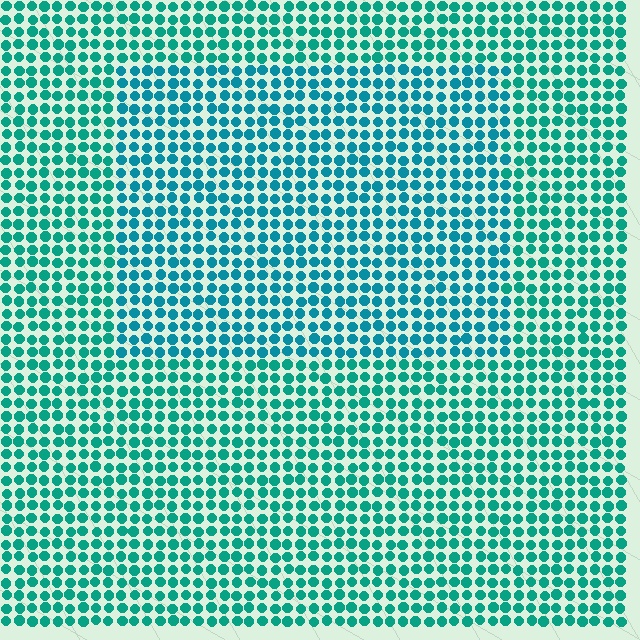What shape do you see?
I see a rectangle.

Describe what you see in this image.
The image is filled with small teal elements in a uniform arrangement. A rectangle-shaped region is visible where the elements are tinted to a slightly different hue, forming a subtle color boundary.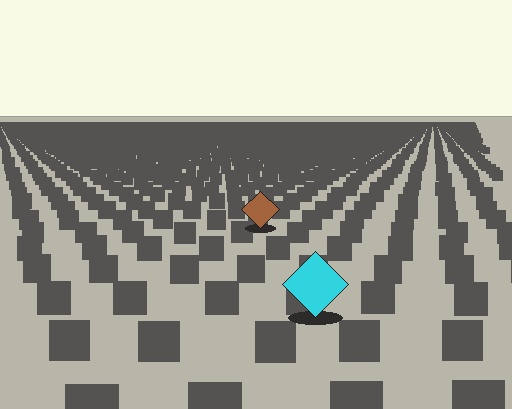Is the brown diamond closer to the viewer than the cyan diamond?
No. The cyan diamond is closer — you can tell from the texture gradient: the ground texture is coarser near it.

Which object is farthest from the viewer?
The brown diamond is farthest from the viewer. It appears smaller and the ground texture around it is denser.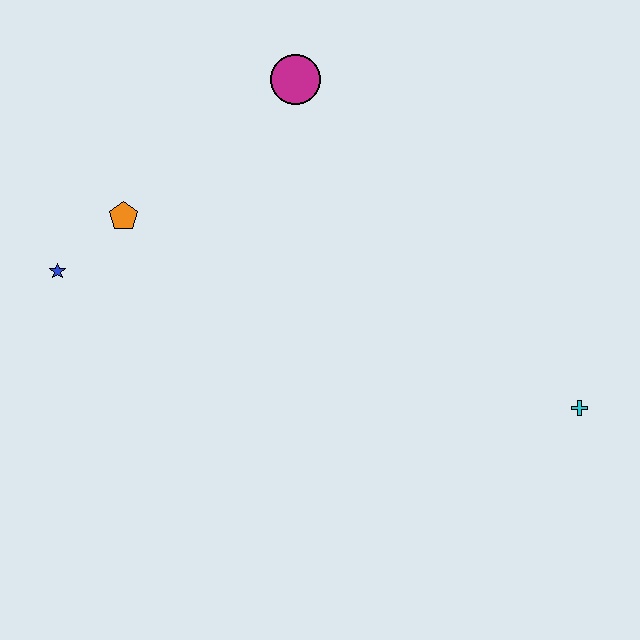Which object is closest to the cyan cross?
The magenta circle is closest to the cyan cross.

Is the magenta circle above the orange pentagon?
Yes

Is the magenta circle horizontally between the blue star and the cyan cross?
Yes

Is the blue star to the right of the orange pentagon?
No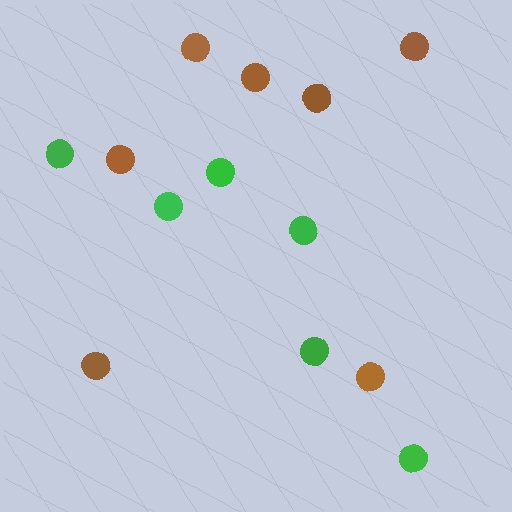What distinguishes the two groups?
There are 2 groups: one group of brown circles (7) and one group of green circles (6).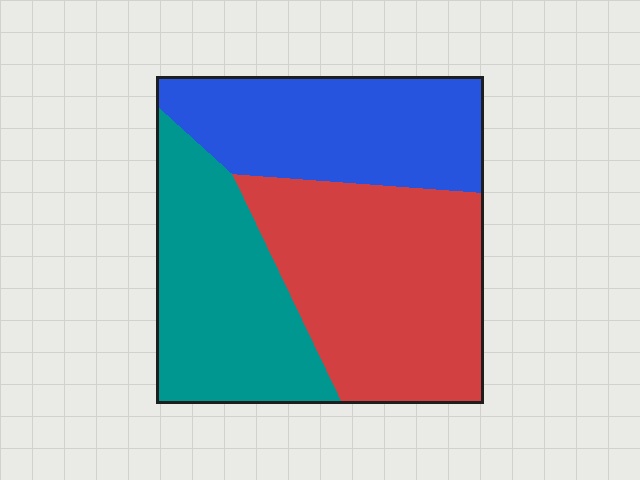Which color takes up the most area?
Red, at roughly 40%.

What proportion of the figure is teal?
Teal takes up between a quarter and a half of the figure.